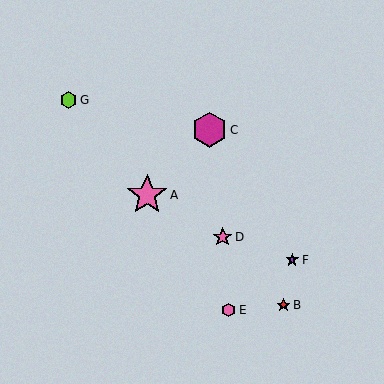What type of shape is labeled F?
Shape F is a purple star.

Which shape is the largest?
The pink star (labeled A) is the largest.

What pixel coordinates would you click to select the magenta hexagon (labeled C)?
Click at (209, 130) to select the magenta hexagon C.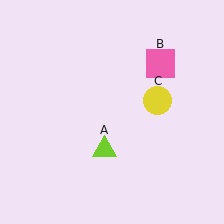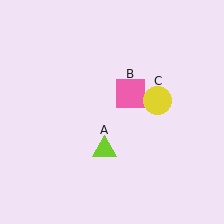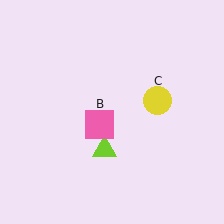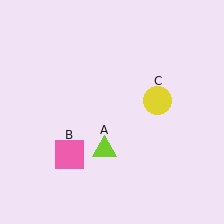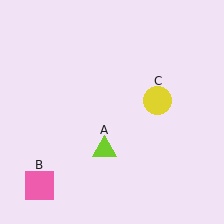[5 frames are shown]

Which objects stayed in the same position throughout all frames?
Lime triangle (object A) and yellow circle (object C) remained stationary.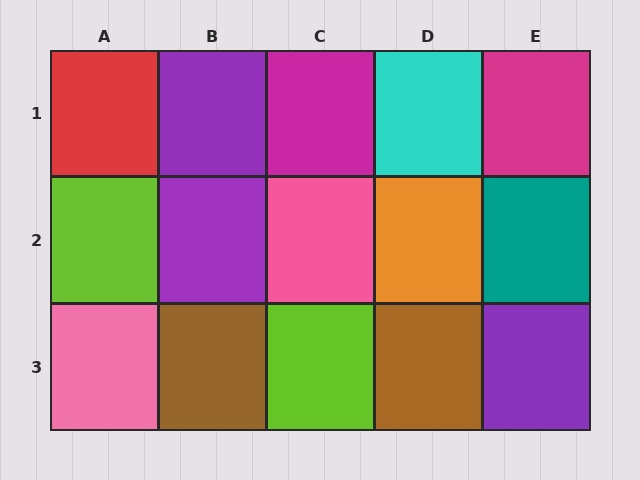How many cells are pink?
2 cells are pink.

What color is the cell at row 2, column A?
Lime.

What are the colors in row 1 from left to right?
Red, purple, magenta, cyan, magenta.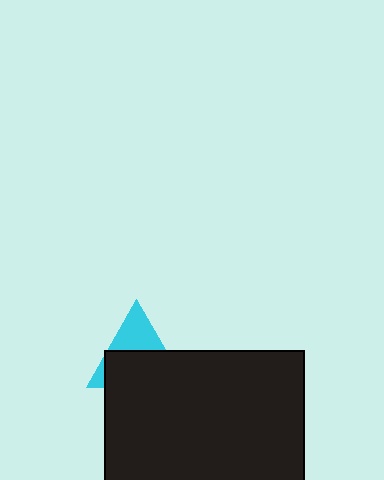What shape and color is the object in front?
The object in front is a black rectangle.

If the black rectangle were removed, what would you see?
You would see the complete cyan triangle.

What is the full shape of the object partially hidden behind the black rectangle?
The partially hidden object is a cyan triangle.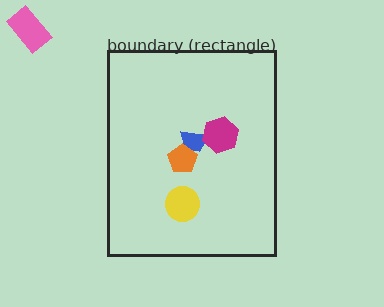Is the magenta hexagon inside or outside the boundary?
Inside.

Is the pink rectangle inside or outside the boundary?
Outside.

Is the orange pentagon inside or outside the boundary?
Inside.